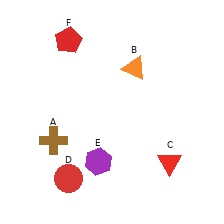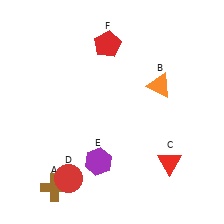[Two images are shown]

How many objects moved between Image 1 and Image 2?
3 objects moved between the two images.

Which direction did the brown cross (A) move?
The brown cross (A) moved down.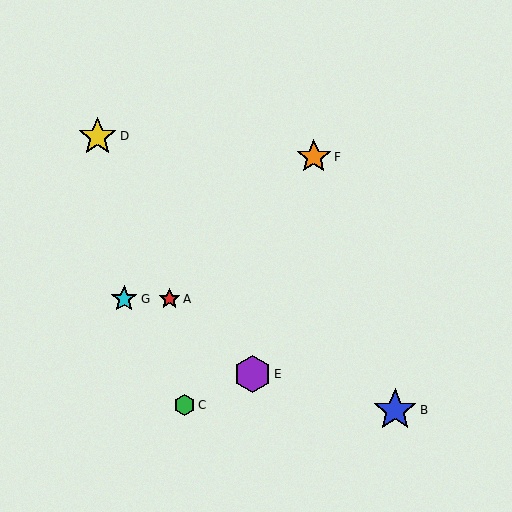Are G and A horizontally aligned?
Yes, both are at y≈299.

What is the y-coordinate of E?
Object E is at y≈374.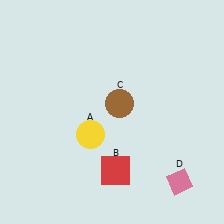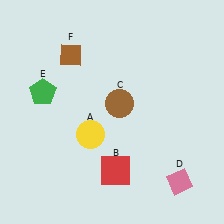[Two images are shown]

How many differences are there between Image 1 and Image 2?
There are 2 differences between the two images.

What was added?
A green pentagon (E), a brown diamond (F) were added in Image 2.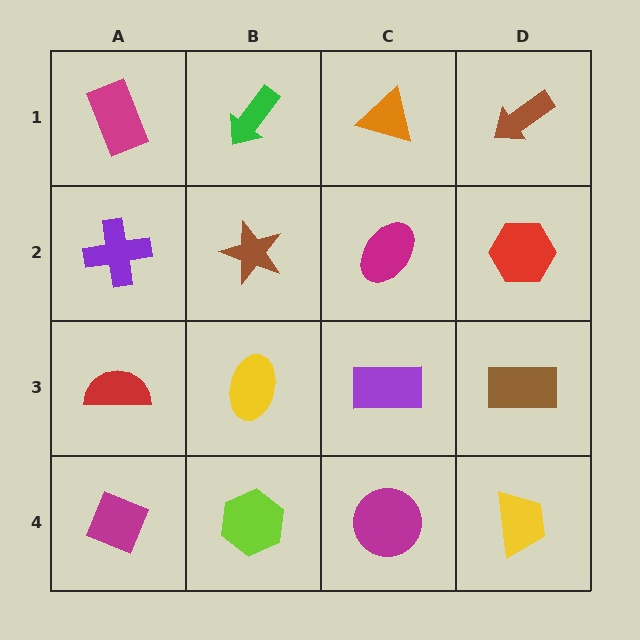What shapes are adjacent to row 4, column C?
A purple rectangle (row 3, column C), a lime hexagon (row 4, column B), a yellow trapezoid (row 4, column D).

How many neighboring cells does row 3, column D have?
3.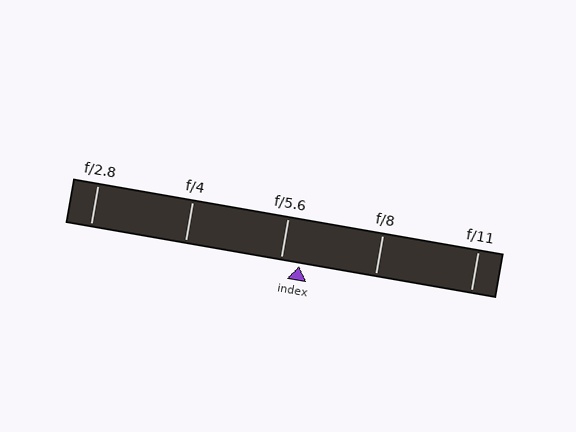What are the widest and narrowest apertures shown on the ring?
The widest aperture shown is f/2.8 and the narrowest is f/11.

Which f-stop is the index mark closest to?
The index mark is closest to f/5.6.